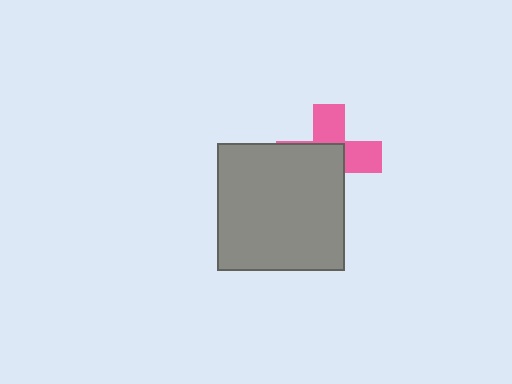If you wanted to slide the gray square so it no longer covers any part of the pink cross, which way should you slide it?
Slide it toward the lower-left — that is the most direct way to separate the two shapes.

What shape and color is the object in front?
The object in front is a gray square.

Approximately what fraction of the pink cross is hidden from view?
Roughly 56% of the pink cross is hidden behind the gray square.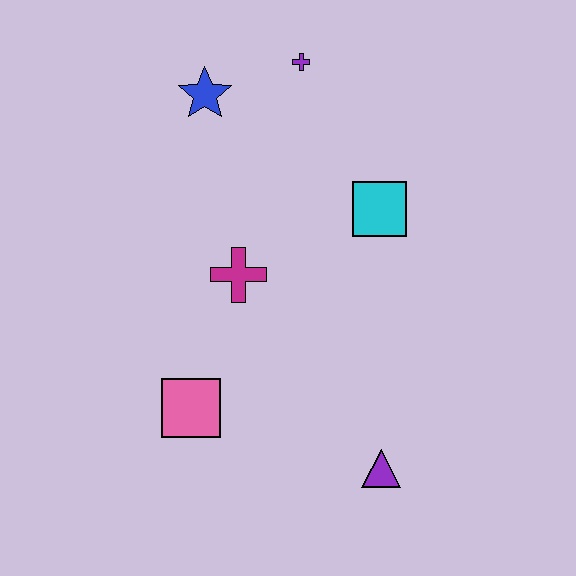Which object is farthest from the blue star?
The purple triangle is farthest from the blue star.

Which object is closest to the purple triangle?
The pink square is closest to the purple triangle.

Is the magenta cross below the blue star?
Yes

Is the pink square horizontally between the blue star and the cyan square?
No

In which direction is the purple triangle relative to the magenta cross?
The purple triangle is below the magenta cross.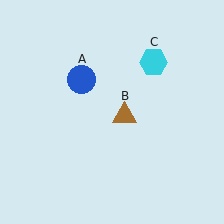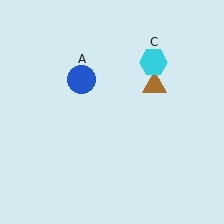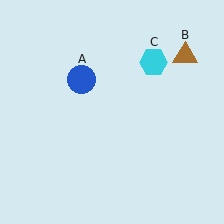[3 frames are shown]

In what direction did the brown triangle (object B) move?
The brown triangle (object B) moved up and to the right.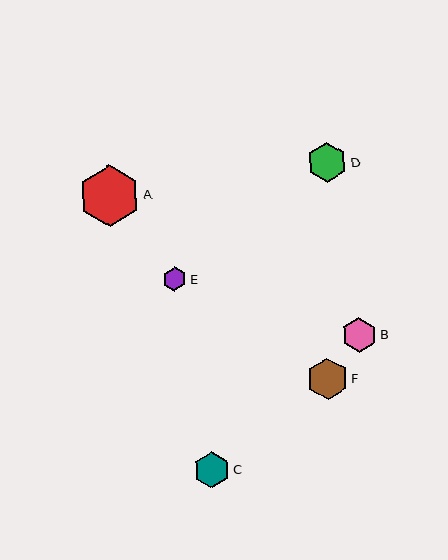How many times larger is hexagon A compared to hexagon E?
Hexagon A is approximately 2.6 times the size of hexagon E.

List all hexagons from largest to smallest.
From largest to smallest: A, F, D, C, B, E.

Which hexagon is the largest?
Hexagon A is the largest with a size of approximately 62 pixels.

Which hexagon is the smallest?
Hexagon E is the smallest with a size of approximately 24 pixels.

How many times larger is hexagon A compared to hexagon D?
Hexagon A is approximately 1.6 times the size of hexagon D.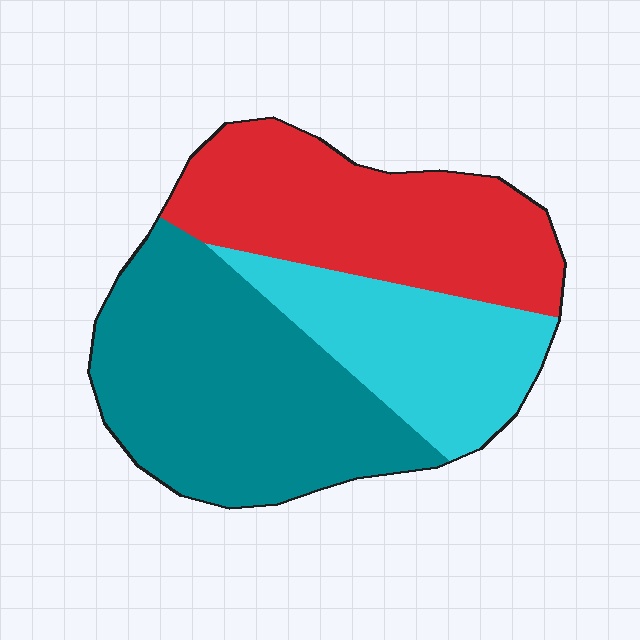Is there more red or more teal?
Teal.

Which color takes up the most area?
Teal, at roughly 40%.